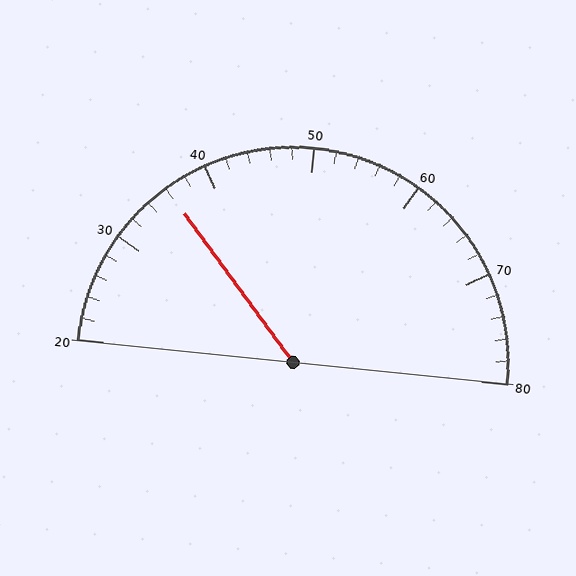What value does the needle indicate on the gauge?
The needle indicates approximately 36.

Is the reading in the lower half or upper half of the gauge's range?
The reading is in the lower half of the range (20 to 80).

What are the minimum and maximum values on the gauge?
The gauge ranges from 20 to 80.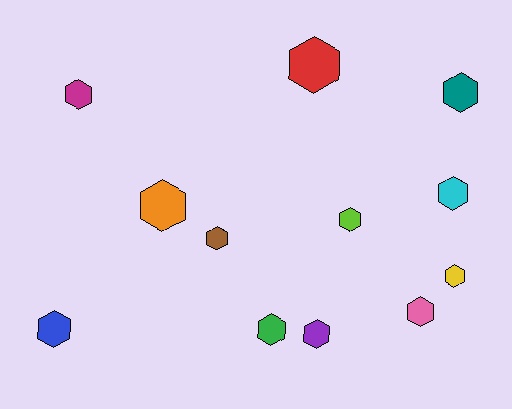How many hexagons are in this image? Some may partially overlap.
There are 12 hexagons.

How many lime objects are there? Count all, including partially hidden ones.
There is 1 lime object.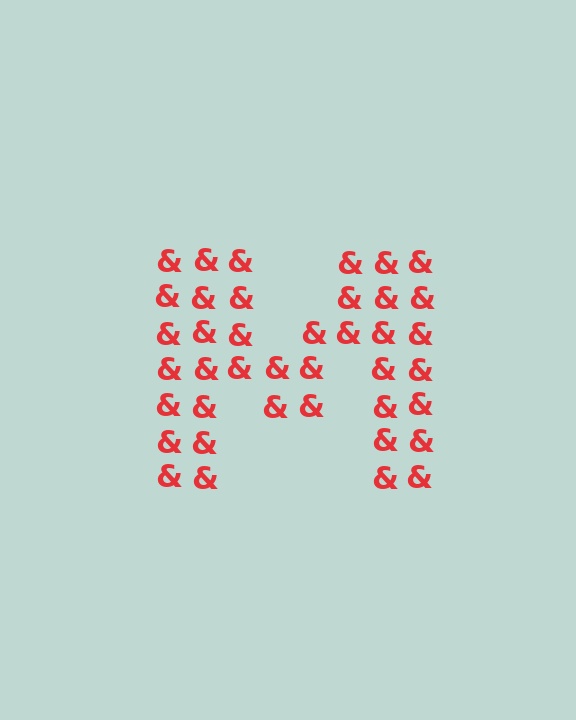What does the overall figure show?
The overall figure shows the letter M.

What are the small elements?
The small elements are ampersands.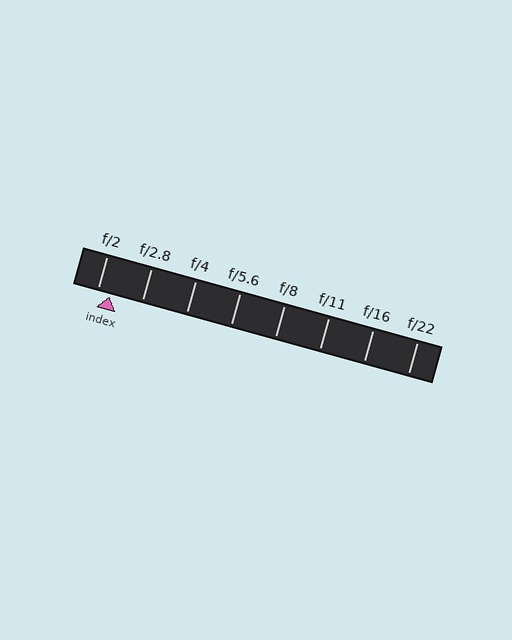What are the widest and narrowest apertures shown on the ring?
The widest aperture shown is f/2 and the narrowest is f/22.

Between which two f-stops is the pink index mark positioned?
The index mark is between f/2 and f/2.8.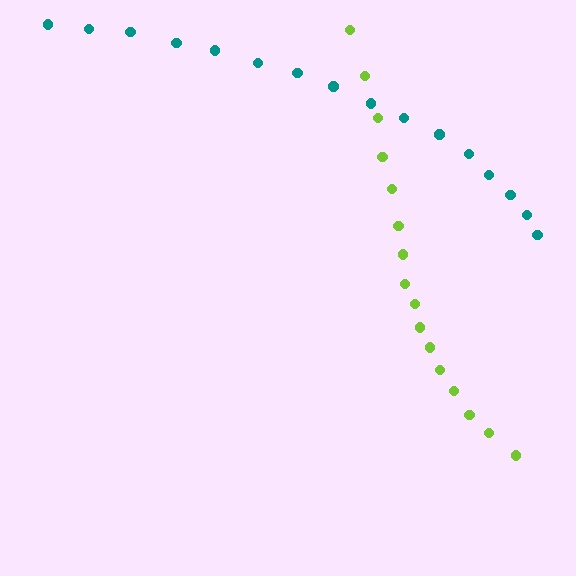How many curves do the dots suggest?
There are 2 distinct paths.